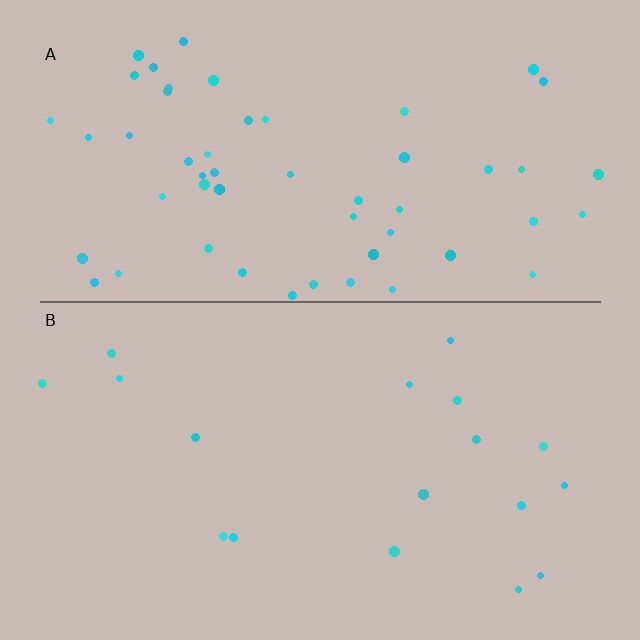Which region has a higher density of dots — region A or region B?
A (the top).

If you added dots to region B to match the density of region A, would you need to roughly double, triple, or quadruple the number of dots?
Approximately triple.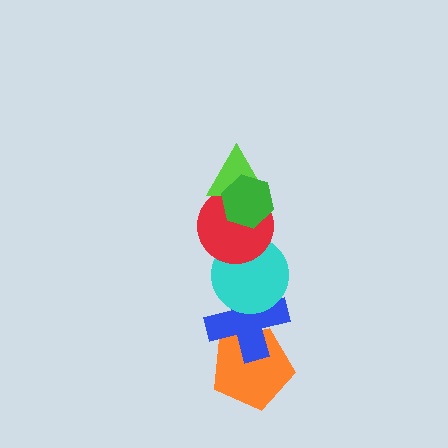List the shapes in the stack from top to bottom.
From top to bottom: the green hexagon, the lime triangle, the red circle, the cyan circle, the blue cross, the orange pentagon.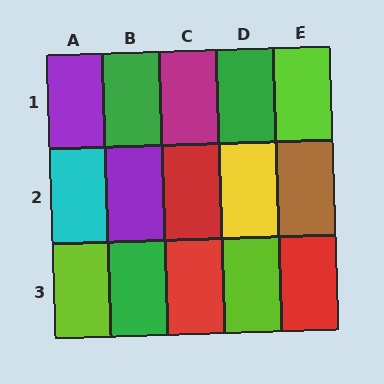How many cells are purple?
2 cells are purple.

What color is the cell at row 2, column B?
Purple.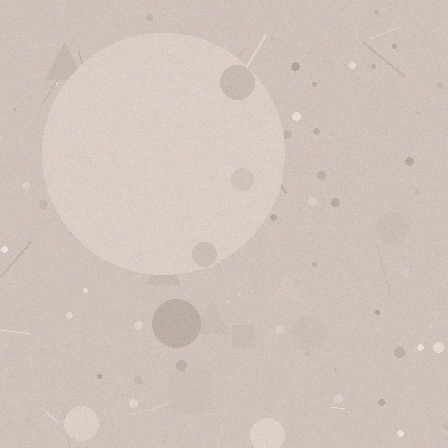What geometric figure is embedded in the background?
A circle is embedded in the background.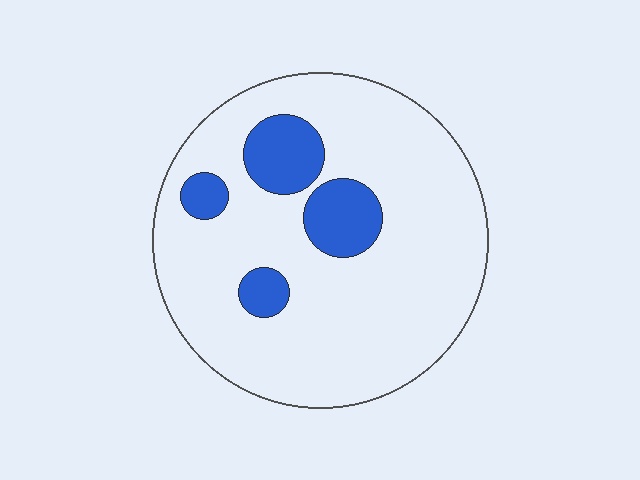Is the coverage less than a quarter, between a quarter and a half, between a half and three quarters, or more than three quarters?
Less than a quarter.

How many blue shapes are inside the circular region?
4.